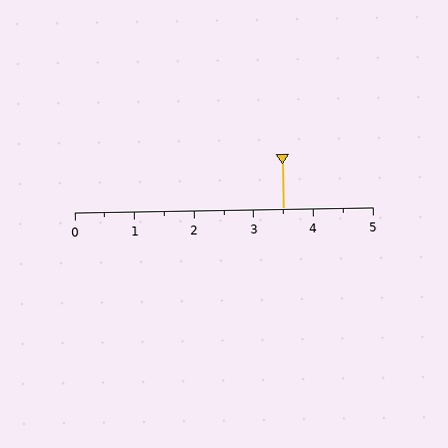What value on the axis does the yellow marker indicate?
The marker indicates approximately 3.5.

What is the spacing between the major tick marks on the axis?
The major ticks are spaced 1 apart.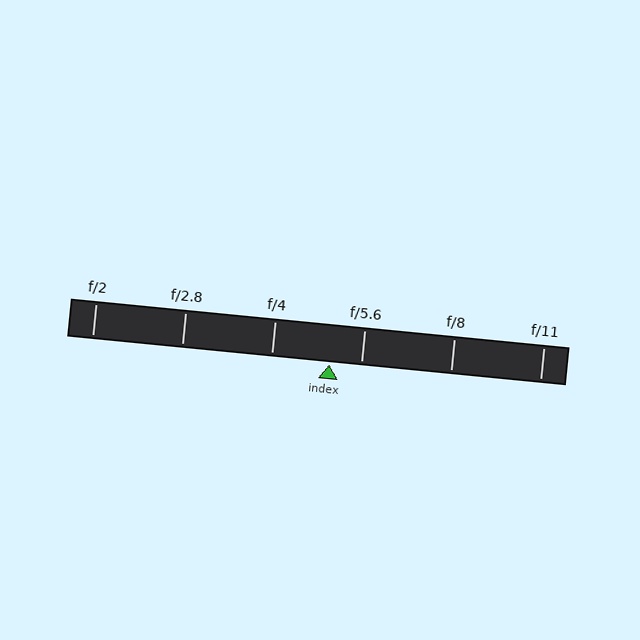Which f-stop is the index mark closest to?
The index mark is closest to f/5.6.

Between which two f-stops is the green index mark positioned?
The index mark is between f/4 and f/5.6.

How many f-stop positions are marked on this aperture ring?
There are 6 f-stop positions marked.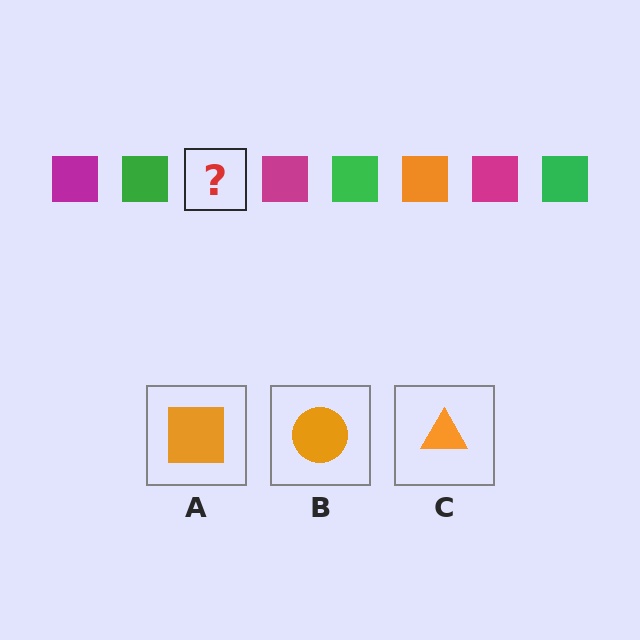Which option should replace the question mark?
Option A.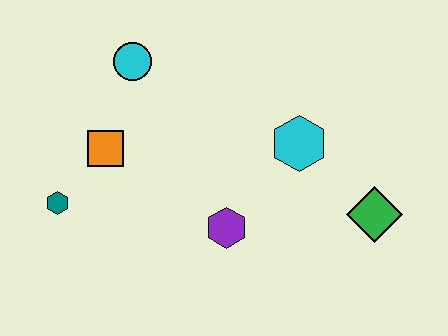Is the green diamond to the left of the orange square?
No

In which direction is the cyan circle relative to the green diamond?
The cyan circle is to the left of the green diamond.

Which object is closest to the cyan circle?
The orange square is closest to the cyan circle.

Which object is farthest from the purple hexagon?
The cyan circle is farthest from the purple hexagon.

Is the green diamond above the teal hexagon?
No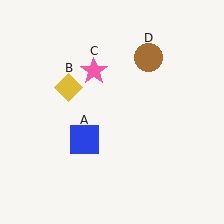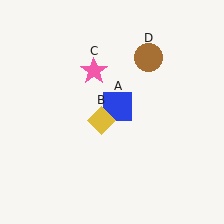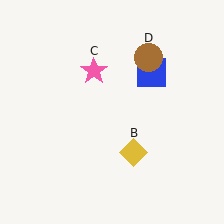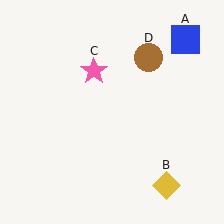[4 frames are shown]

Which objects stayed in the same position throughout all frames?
Pink star (object C) and brown circle (object D) remained stationary.